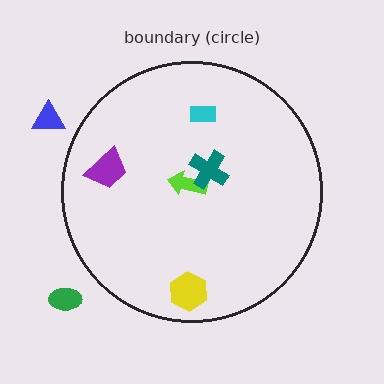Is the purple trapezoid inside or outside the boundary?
Inside.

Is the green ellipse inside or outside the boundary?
Outside.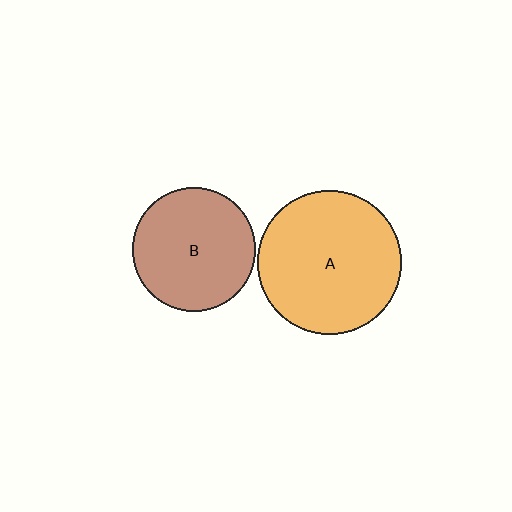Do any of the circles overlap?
No, none of the circles overlap.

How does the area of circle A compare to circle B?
Approximately 1.4 times.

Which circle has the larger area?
Circle A (orange).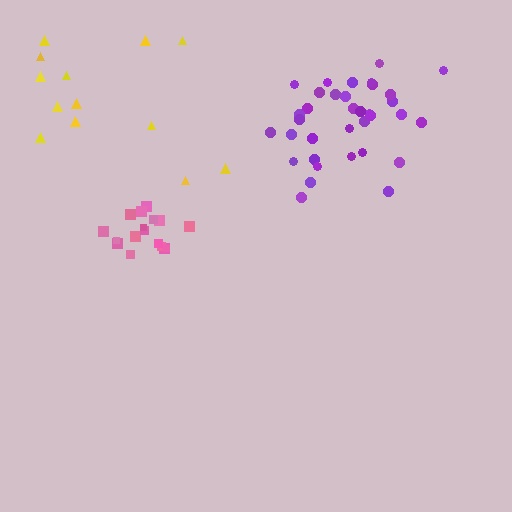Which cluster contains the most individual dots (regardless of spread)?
Purple (35).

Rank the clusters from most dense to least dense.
pink, purple, yellow.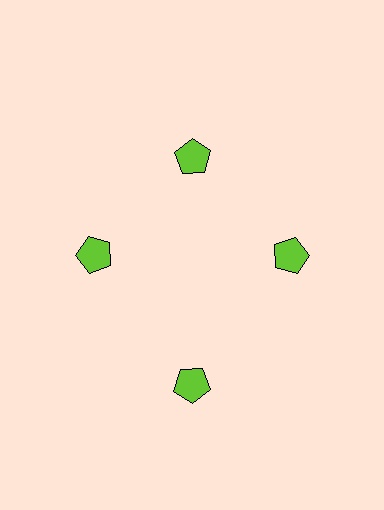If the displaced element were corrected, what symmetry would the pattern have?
It would have 4-fold rotational symmetry — the pattern would map onto itself every 90 degrees.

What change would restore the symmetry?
The symmetry would be restored by moving it inward, back onto the ring so that all 4 pentagons sit at equal angles and equal distance from the center.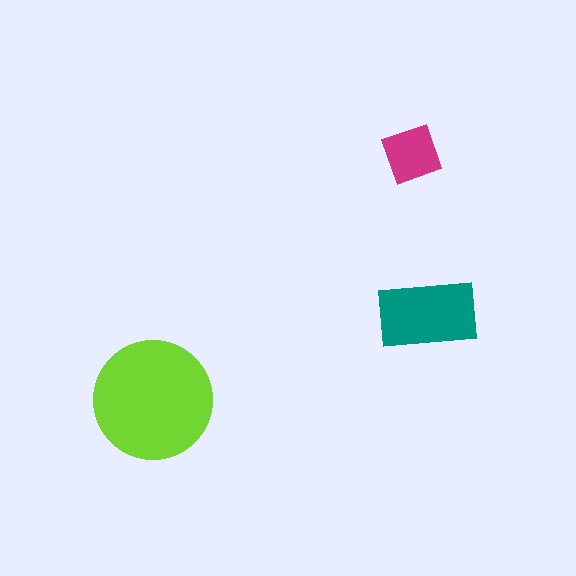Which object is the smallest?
The magenta diamond.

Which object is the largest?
The lime circle.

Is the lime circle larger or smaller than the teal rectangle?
Larger.